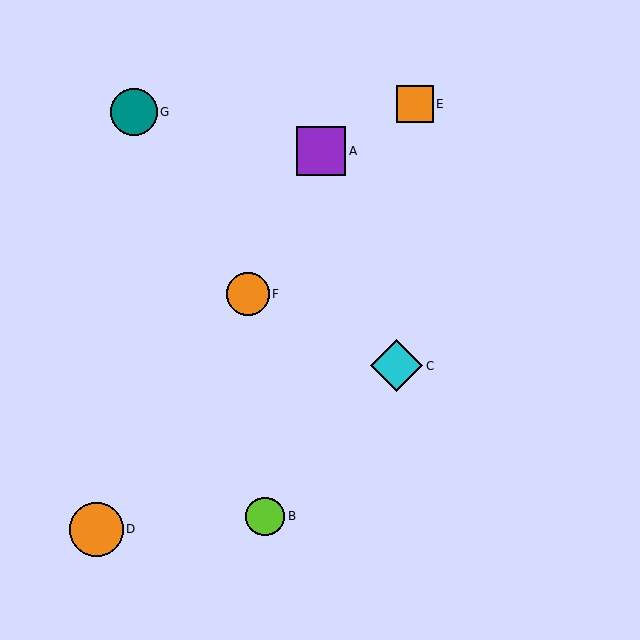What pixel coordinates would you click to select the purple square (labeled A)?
Click at (321, 151) to select the purple square A.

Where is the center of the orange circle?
The center of the orange circle is at (96, 529).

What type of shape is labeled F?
Shape F is an orange circle.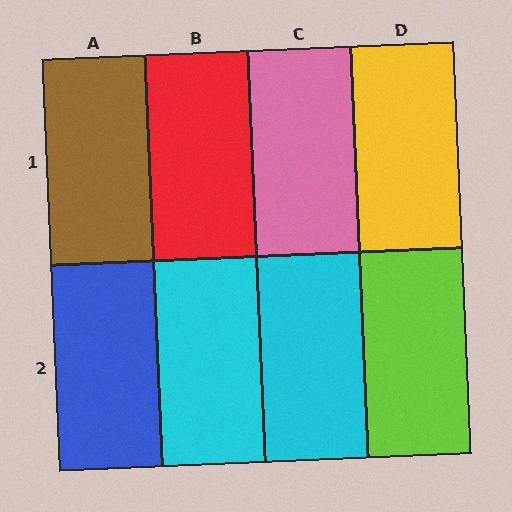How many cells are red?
1 cell is red.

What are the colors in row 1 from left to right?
Brown, red, pink, yellow.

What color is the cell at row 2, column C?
Cyan.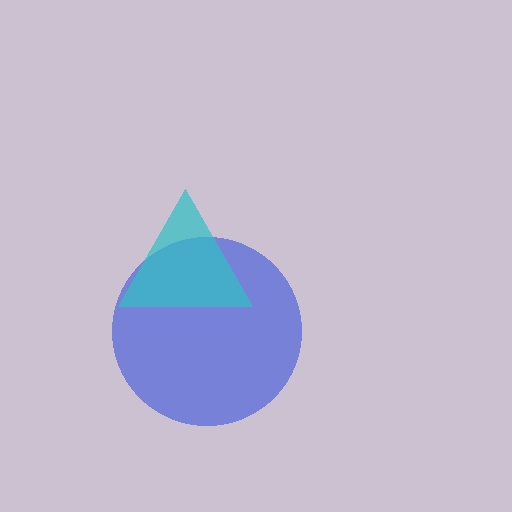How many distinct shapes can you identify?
There are 2 distinct shapes: a blue circle, a cyan triangle.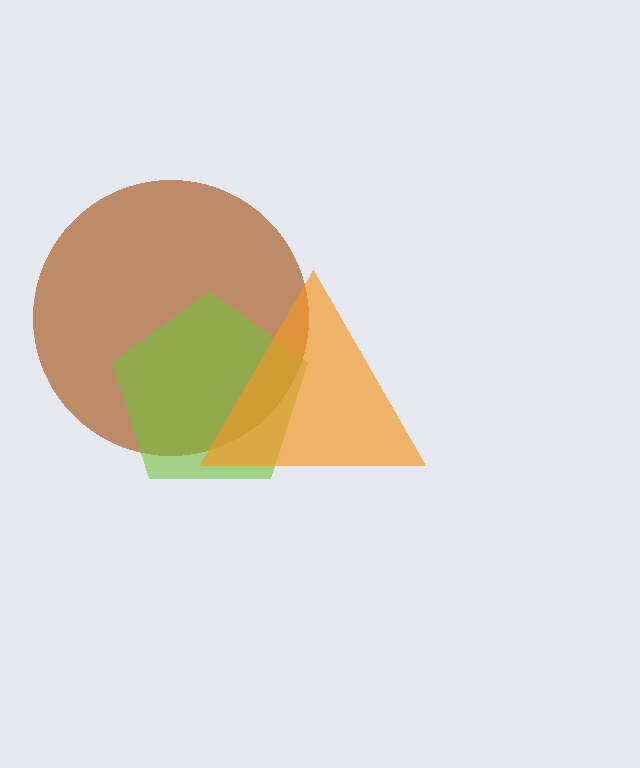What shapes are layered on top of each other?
The layered shapes are: a brown circle, a lime pentagon, an orange triangle.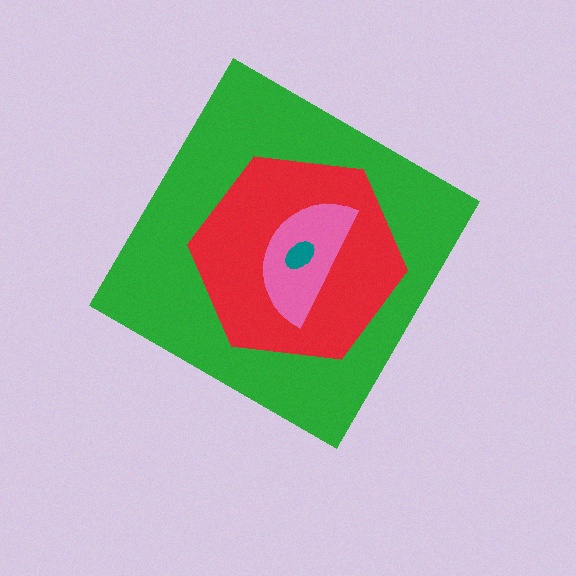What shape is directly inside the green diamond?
The red hexagon.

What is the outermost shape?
The green diamond.